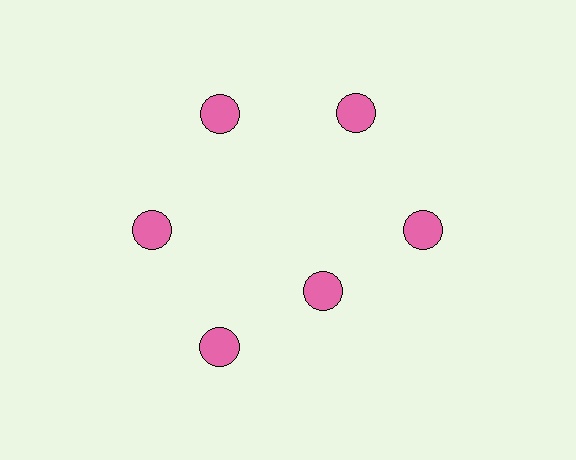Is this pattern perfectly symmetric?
No. The 6 pink circles are arranged in a ring, but one element near the 5 o'clock position is pulled inward toward the center, breaking the 6-fold rotational symmetry.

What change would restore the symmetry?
The symmetry would be restored by moving it outward, back onto the ring so that all 6 circles sit at equal angles and equal distance from the center.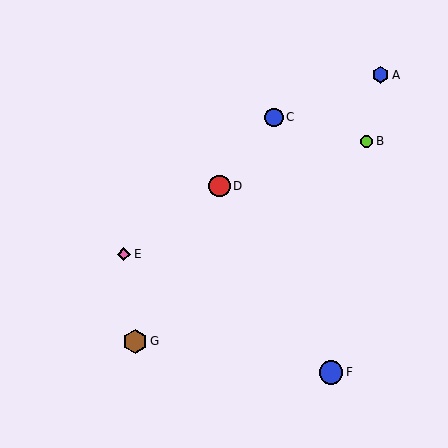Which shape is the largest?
The brown hexagon (labeled G) is the largest.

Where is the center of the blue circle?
The center of the blue circle is at (274, 117).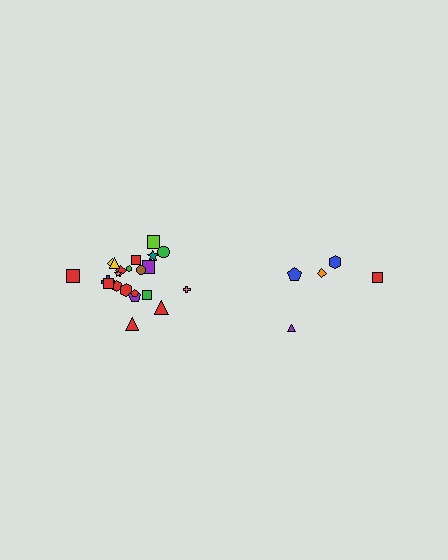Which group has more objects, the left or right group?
The left group.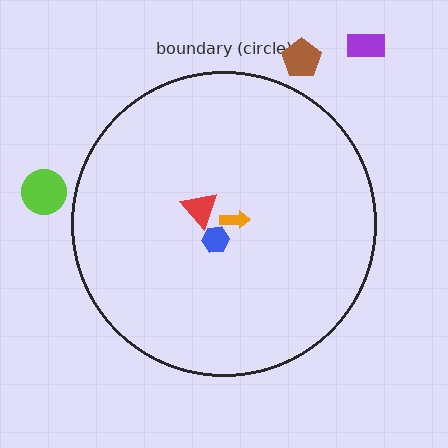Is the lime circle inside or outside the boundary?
Outside.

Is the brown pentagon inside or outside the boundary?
Outside.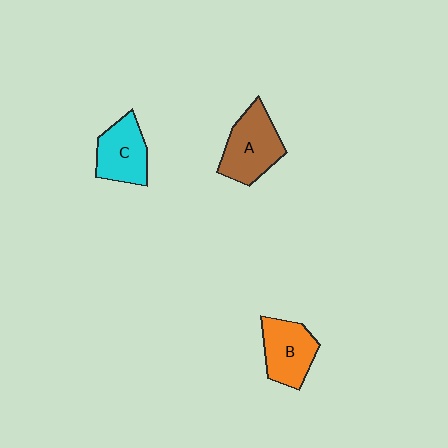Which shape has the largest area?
Shape A (brown).